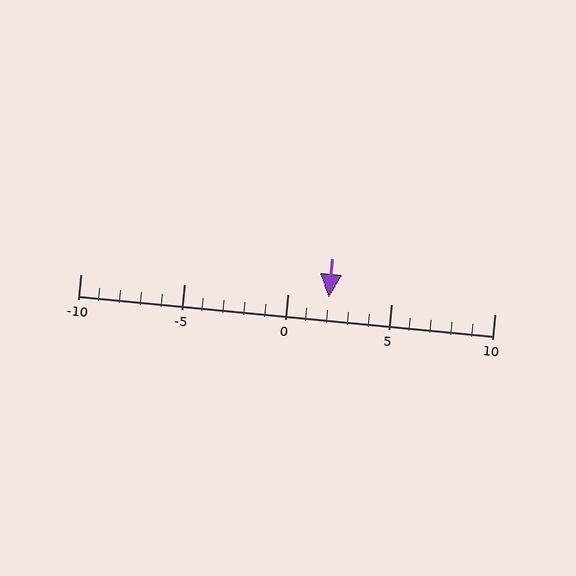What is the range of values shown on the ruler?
The ruler shows values from -10 to 10.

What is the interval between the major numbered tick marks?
The major tick marks are spaced 5 units apart.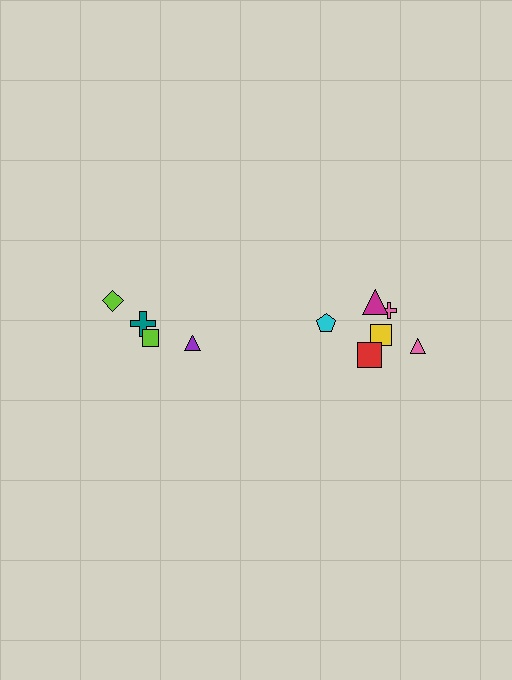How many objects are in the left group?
There are 4 objects.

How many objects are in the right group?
There are 6 objects.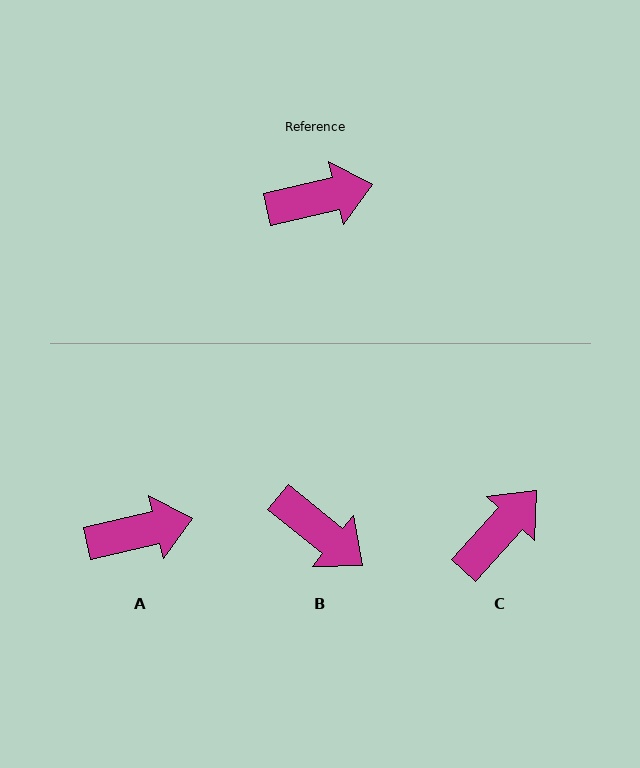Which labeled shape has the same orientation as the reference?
A.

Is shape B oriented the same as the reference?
No, it is off by about 52 degrees.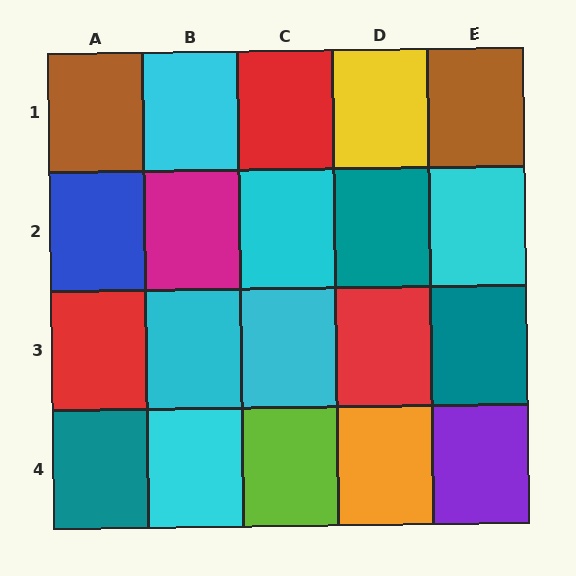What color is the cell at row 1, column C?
Red.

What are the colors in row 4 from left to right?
Teal, cyan, lime, orange, purple.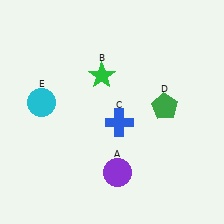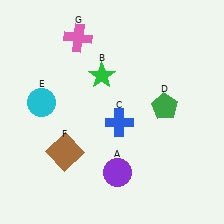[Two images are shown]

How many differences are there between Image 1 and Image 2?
There are 2 differences between the two images.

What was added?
A brown square (F), a pink cross (G) were added in Image 2.